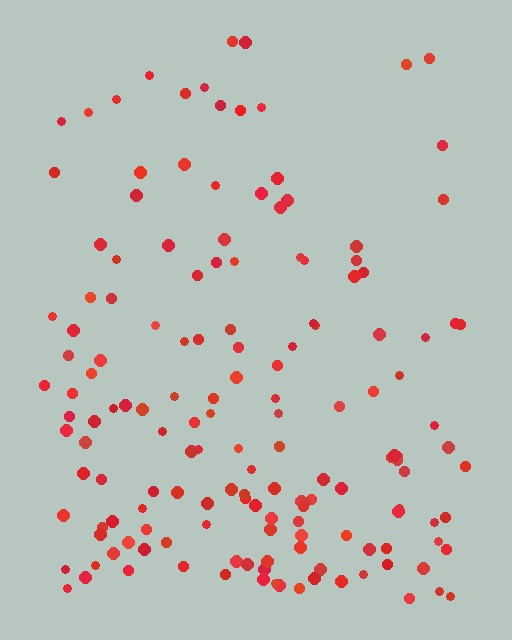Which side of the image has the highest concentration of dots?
The bottom.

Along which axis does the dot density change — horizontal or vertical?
Vertical.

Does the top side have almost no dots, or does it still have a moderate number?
Still a moderate number, just noticeably fewer than the bottom.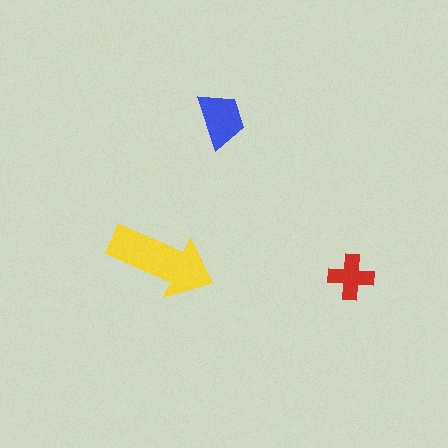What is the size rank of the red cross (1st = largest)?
3rd.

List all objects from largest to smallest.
The yellow arrow, the blue trapezoid, the red cross.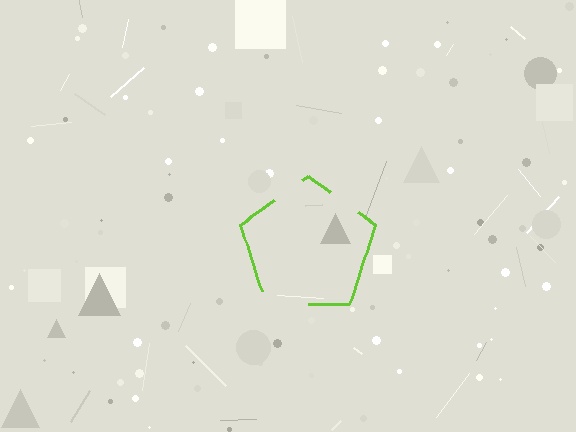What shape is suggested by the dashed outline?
The dashed outline suggests a pentagon.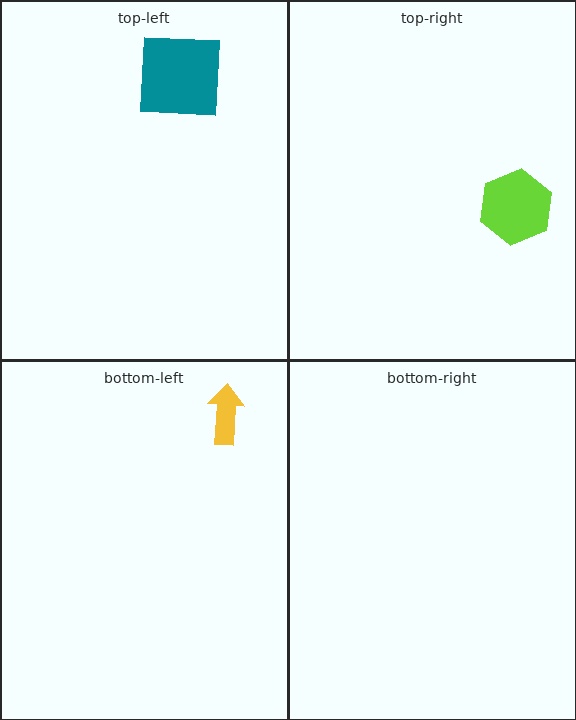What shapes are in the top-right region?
The lime hexagon.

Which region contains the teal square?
The top-left region.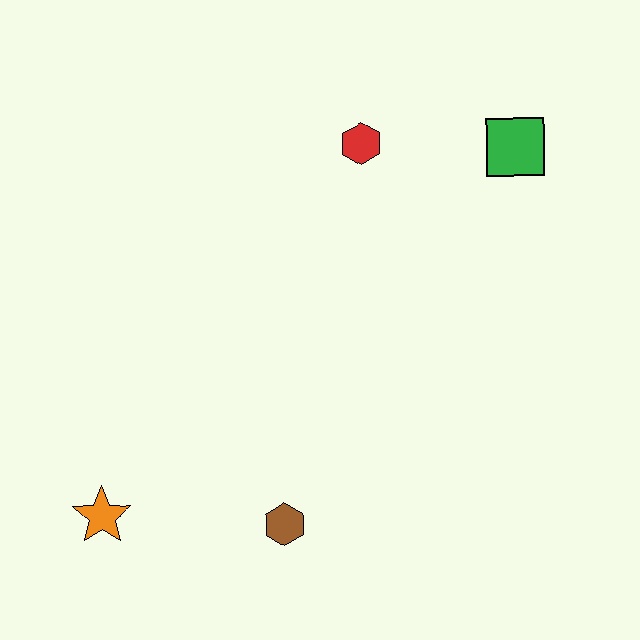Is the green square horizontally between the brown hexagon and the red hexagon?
No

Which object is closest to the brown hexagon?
The orange star is closest to the brown hexagon.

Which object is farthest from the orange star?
The green square is farthest from the orange star.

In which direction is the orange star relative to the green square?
The orange star is to the left of the green square.